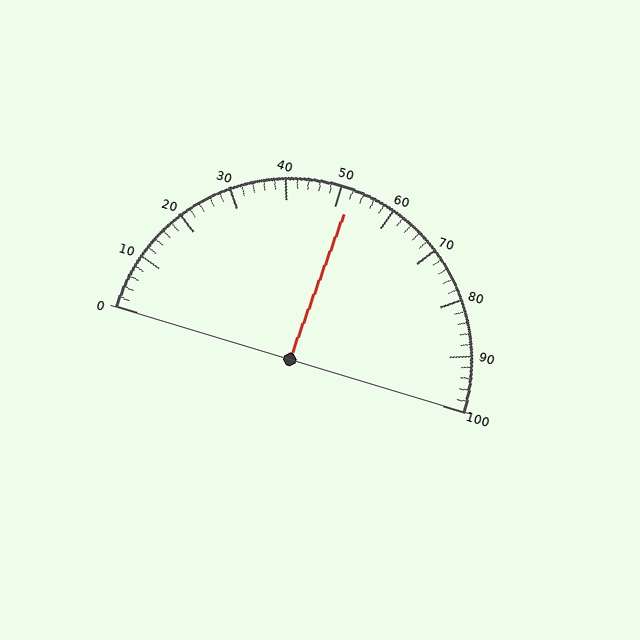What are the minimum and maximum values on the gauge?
The gauge ranges from 0 to 100.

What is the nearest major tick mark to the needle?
The nearest major tick mark is 50.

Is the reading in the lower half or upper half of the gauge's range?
The reading is in the upper half of the range (0 to 100).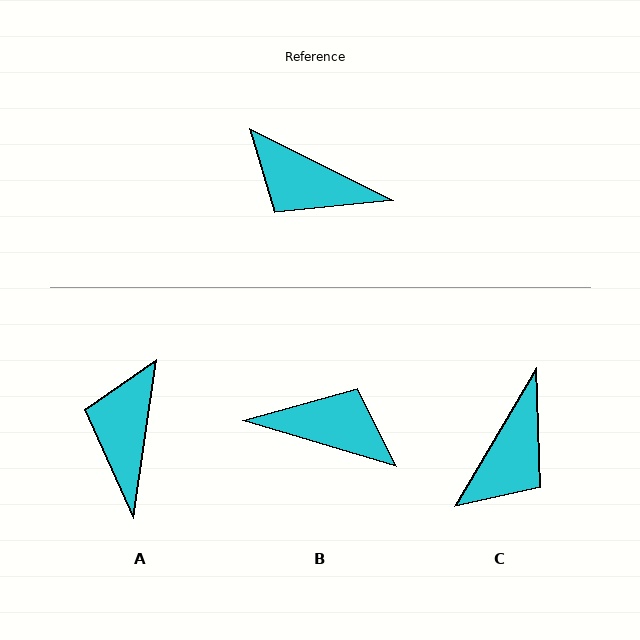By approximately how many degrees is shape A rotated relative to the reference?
Approximately 72 degrees clockwise.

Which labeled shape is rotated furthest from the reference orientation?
B, about 170 degrees away.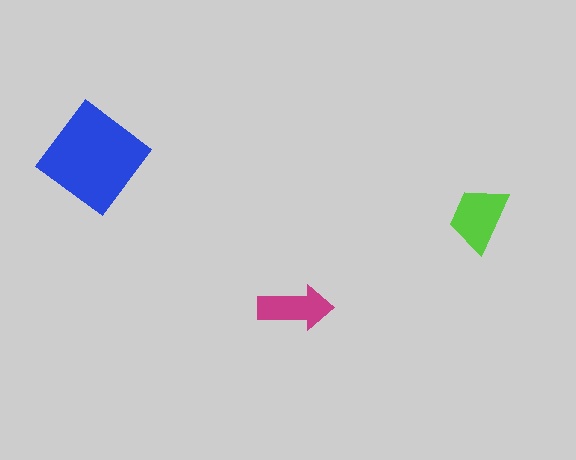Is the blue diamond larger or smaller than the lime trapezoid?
Larger.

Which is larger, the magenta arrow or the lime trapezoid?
The lime trapezoid.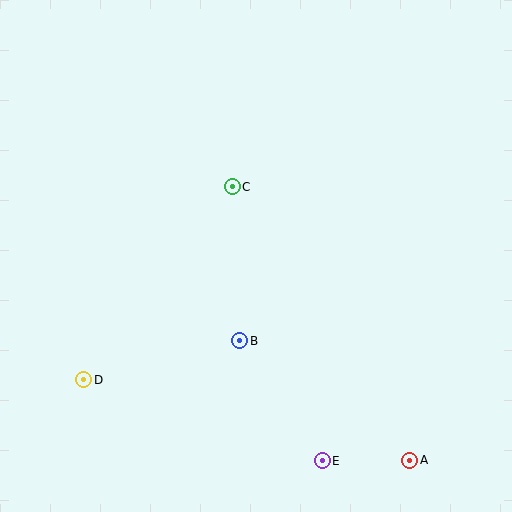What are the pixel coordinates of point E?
Point E is at (322, 461).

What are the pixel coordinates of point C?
Point C is at (232, 187).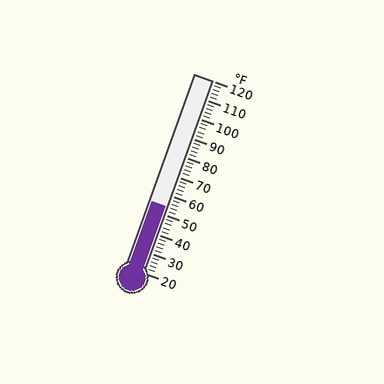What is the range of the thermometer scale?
The thermometer scale ranges from 20°F to 120°F.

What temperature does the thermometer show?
The thermometer shows approximately 54°F.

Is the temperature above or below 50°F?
The temperature is above 50°F.